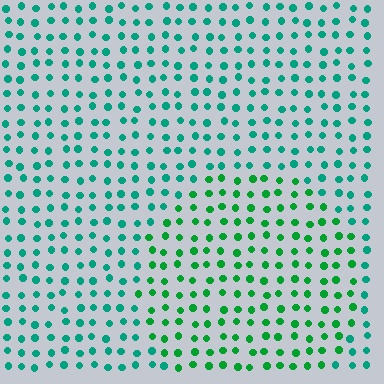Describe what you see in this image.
The image is filled with small teal elements in a uniform arrangement. A circle-shaped region is visible where the elements are tinted to a slightly different hue, forming a subtle color boundary.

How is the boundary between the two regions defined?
The boundary is defined purely by a slight shift in hue (about 31 degrees). Spacing, size, and orientation are identical on both sides.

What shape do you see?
I see a circle.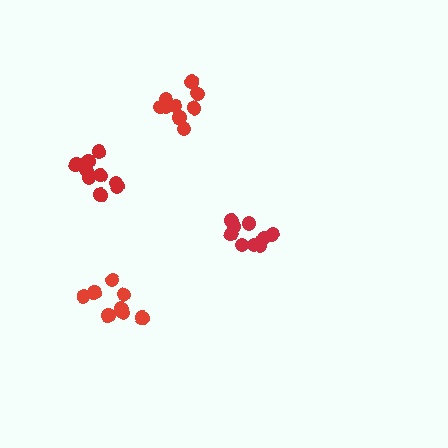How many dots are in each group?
Group 1: 8 dots, Group 2: 9 dots, Group 3: 9 dots, Group 4: 9 dots (35 total).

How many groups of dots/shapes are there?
There are 4 groups.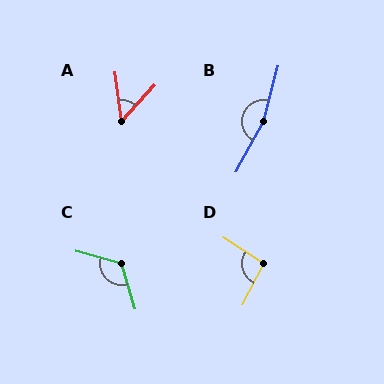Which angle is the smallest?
A, at approximately 49 degrees.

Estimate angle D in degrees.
Approximately 96 degrees.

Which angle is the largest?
B, at approximately 167 degrees.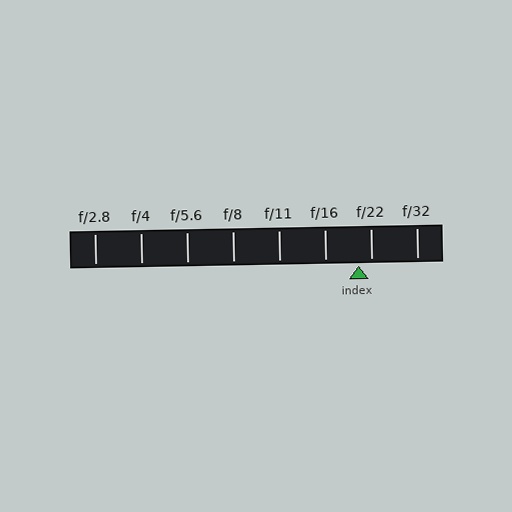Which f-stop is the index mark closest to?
The index mark is closest to f/22.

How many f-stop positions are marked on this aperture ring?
There are 8 f-stop positions marked.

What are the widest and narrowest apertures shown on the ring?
The widest aperture shown is f/2.8 and the narrowest is f/32.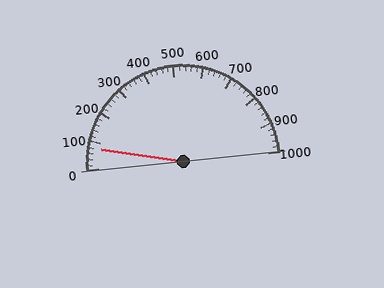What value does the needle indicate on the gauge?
The needle indicates approximately 80.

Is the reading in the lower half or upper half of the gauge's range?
The reading is in the lower half of the range (0 to 1000).